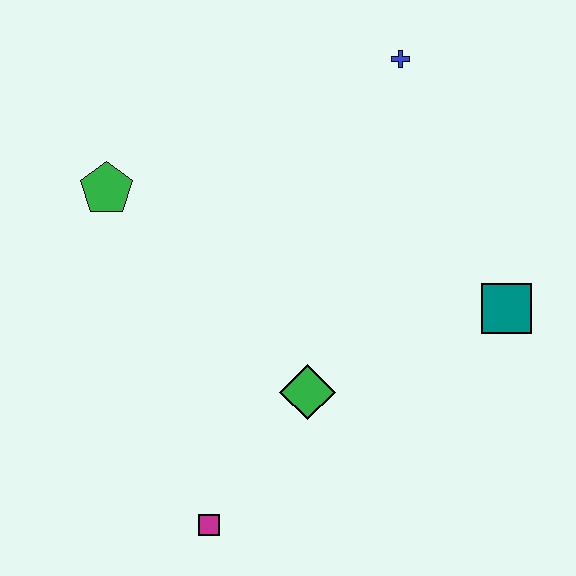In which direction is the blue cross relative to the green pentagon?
The blue cross is to the right of the green pentagon.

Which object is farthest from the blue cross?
The magenta square is farthest from the blue cross.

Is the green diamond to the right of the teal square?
No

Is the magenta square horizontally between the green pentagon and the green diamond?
Yes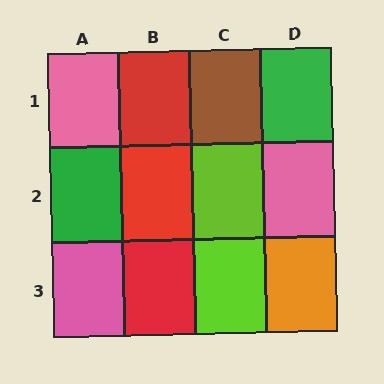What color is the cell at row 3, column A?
Pink.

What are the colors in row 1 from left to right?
Pink, red, brown, green.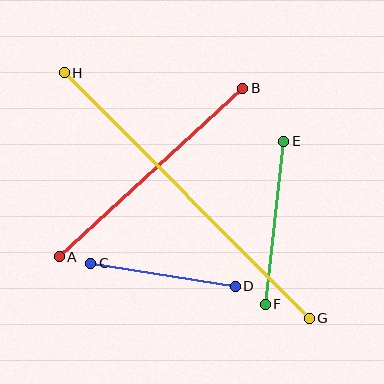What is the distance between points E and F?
The distance is approximately 164 pixels.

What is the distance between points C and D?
The distance is approximately 146 pixels.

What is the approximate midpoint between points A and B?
The midpoint is at approximately (151, 173) pixels.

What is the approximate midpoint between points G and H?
The midpoint is at approximately (187, 196) pixels.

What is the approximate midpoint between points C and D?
The midpoint is at approximately (163, 275) pixels.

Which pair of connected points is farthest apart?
Points G and H are farthest apart.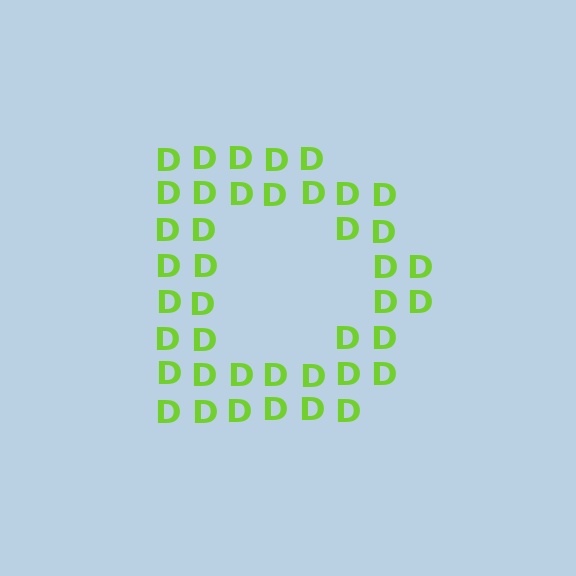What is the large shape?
The large shape is the letter D.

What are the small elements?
The small elements are letter D's.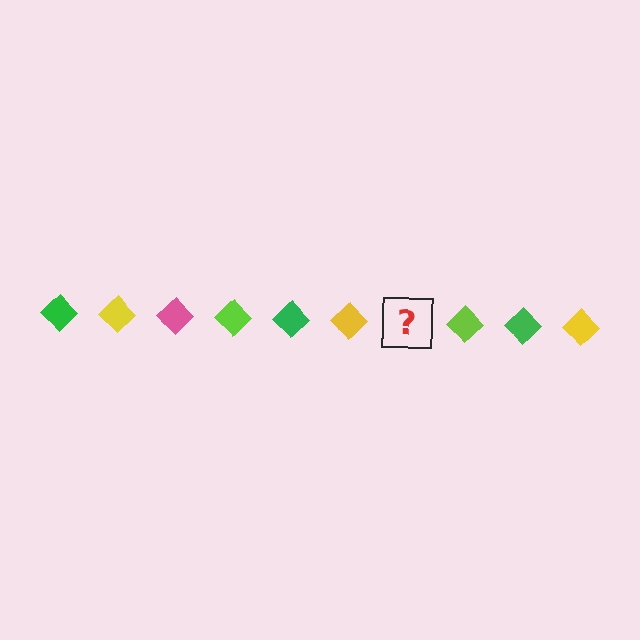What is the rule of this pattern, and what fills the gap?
The rule is that the pattern cycles through green, yellow, pink, lime diamonds. The gap should be filled with a pink diamond.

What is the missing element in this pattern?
The missing element is a pink diamond.